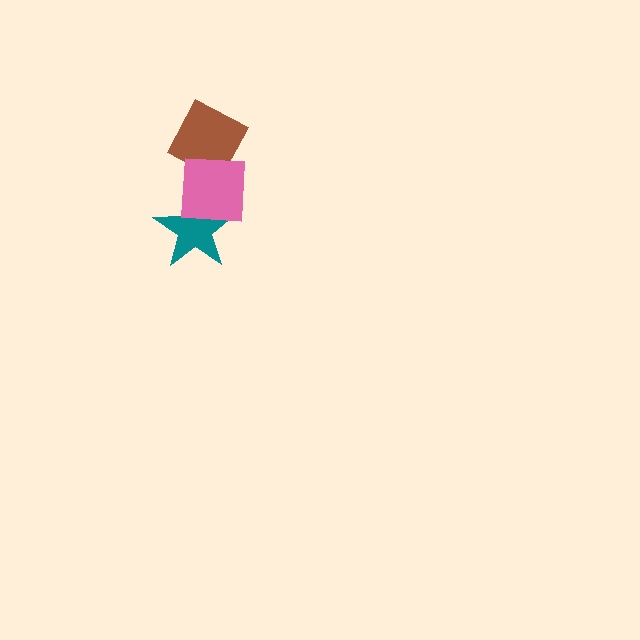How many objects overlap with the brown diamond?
1 object overlaps with the brown diamond.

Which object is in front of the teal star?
The pink square is in front of the teal star.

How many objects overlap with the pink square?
2 objects overlap with the pink square.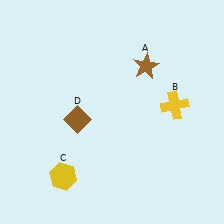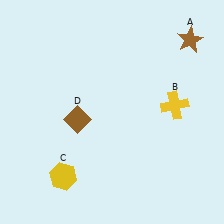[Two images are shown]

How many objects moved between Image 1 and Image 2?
1 object moved between the two images.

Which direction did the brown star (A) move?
The brown star (A) moved right.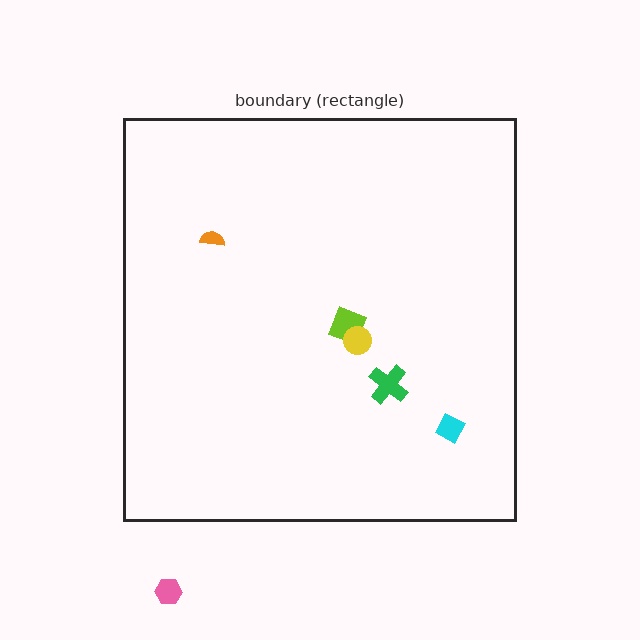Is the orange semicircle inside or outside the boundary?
Inside.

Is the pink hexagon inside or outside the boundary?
Outside.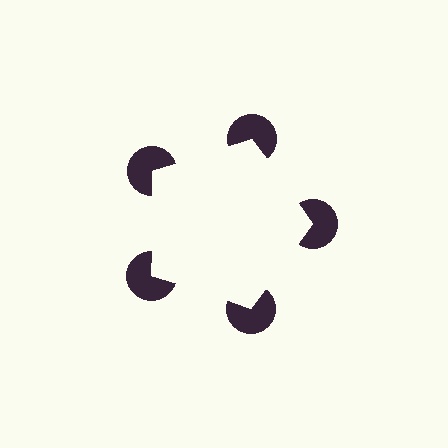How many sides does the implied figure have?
5 sides.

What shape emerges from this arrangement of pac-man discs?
An illusory pentagon — its edges are inferred from the aligned wedge cuts in the pac-man discs, not physically drawn.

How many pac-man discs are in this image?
There are 5 — one at each vertex of the illusory pentagon.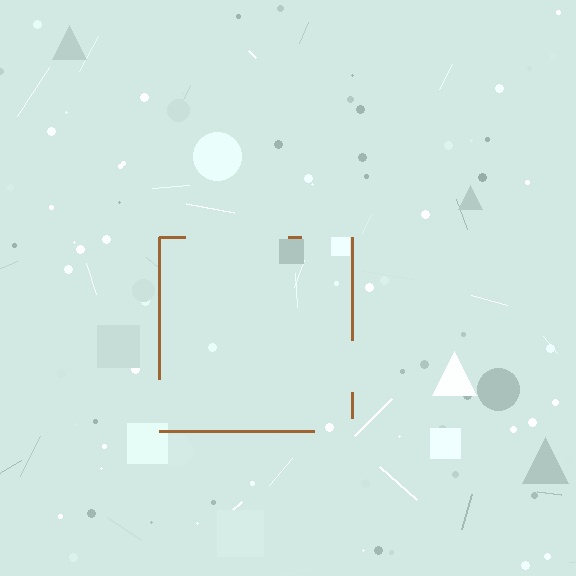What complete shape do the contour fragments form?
The contour fragments form a square.